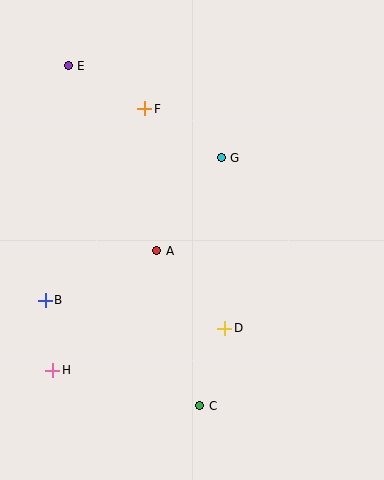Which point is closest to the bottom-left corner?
Point H is closest to the bottom-left corner.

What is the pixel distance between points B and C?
The distance between B and C is 187 pixels.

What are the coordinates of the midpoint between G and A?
The midpoint between G and A is at (189, 204).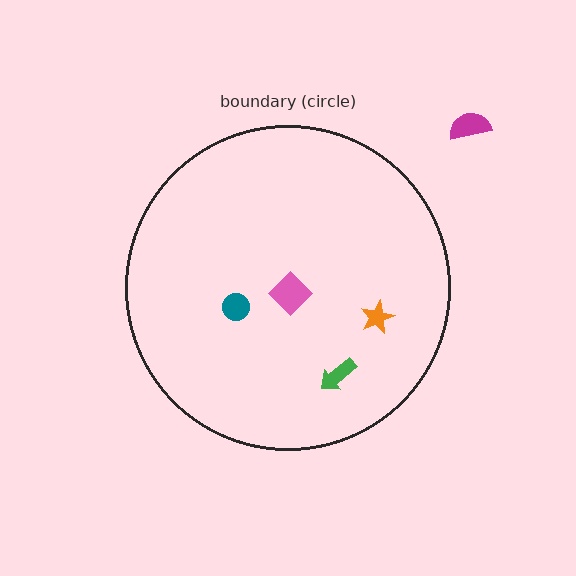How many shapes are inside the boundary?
4 inside, 1 outside.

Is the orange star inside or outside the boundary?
Inside.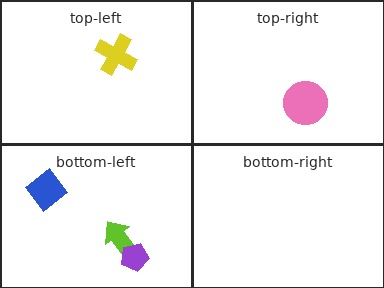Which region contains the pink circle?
The top-right region.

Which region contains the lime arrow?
The bottom-left region.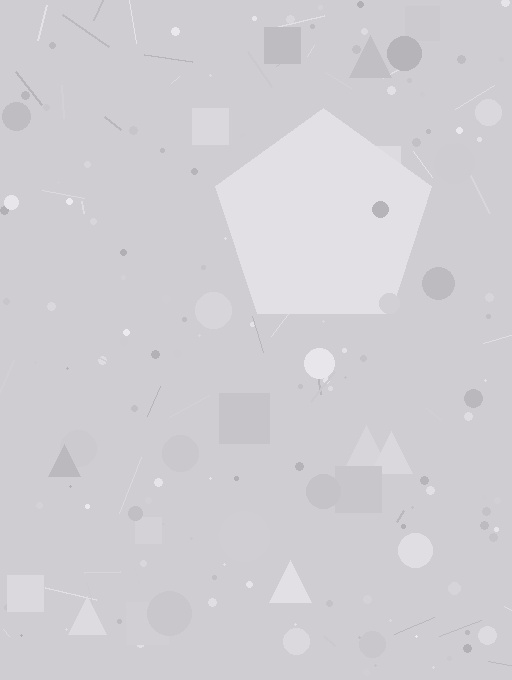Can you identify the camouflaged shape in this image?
The camouflaged shape is a pentagon.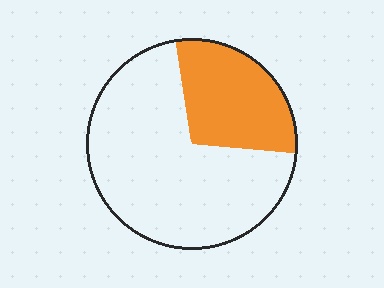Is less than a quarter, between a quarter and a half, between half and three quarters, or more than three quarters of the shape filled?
Between a quarter and a half.